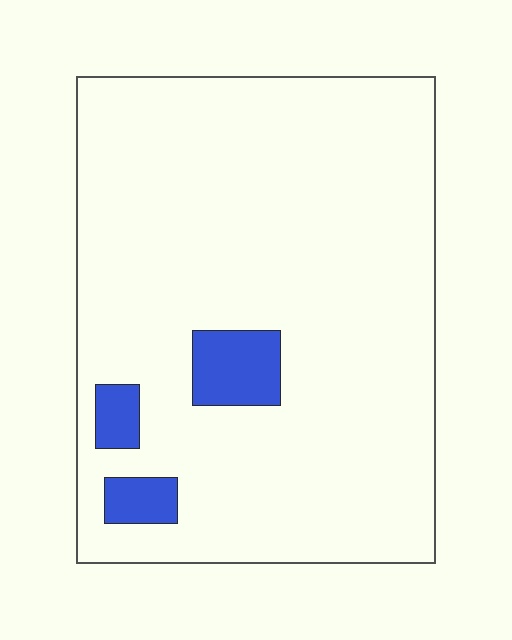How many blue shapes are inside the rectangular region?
3.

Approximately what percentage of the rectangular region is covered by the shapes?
Approximately 5%.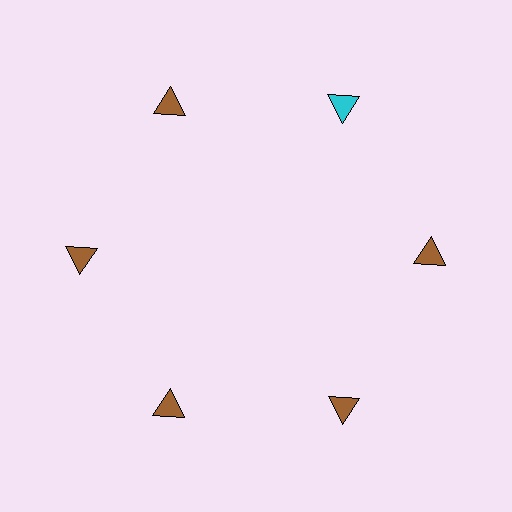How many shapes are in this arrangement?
There are 6 shapes arranged in a ring pattern.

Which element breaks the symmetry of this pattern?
The cyan triangle at roughly the 1 o'clock position breaks the symmetry. All other shapes are brown triangles.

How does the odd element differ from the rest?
It has a different color: cyan instead of brown.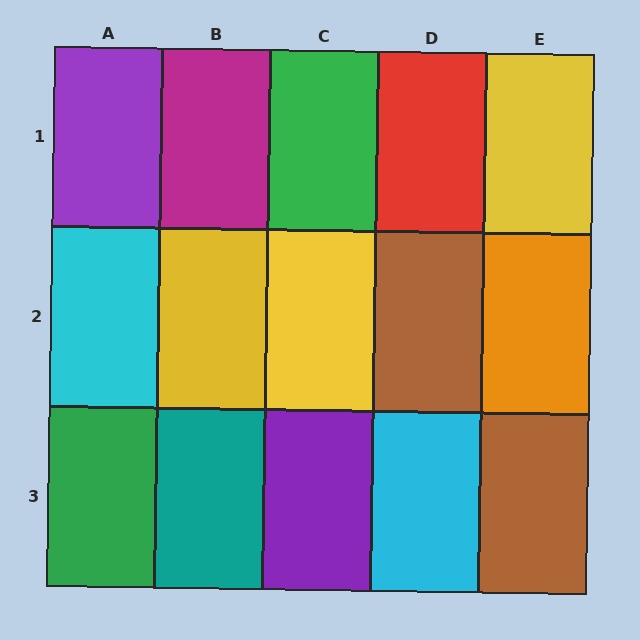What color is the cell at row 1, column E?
Yellow.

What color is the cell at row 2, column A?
Cyan.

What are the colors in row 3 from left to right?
Green, teal, purple, cyan, brown.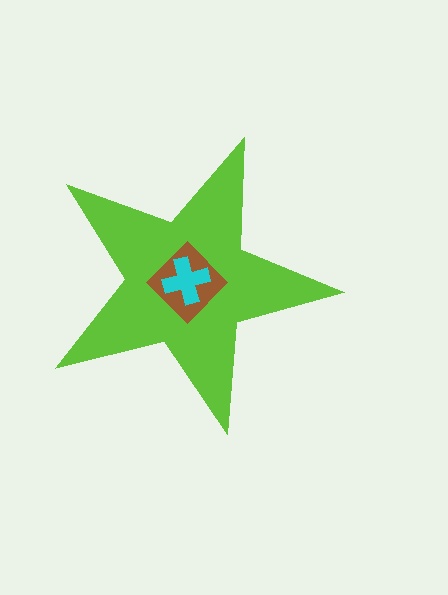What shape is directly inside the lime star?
The brown diamond.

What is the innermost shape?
The cyan cross.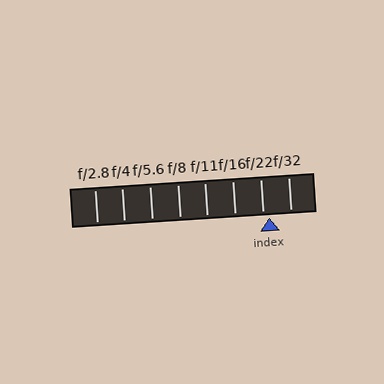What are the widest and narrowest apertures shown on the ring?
The widest aperture shown is f/2.8 and the narrowest is f/32.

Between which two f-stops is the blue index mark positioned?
The index mark is between f/22 and f/32.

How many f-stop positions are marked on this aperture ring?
There are 8 f-stop positions marked.